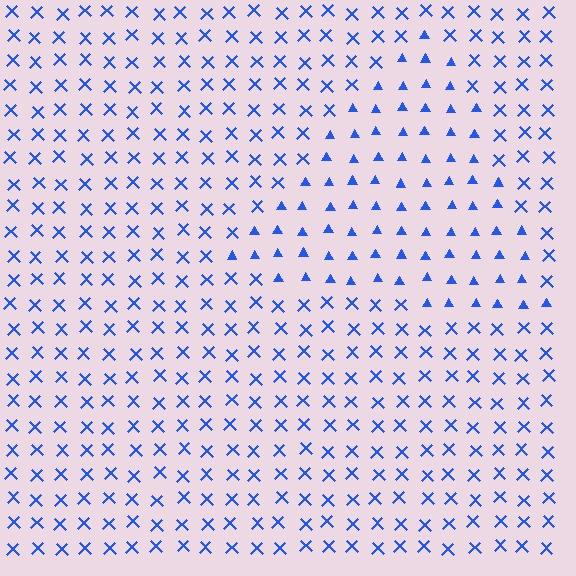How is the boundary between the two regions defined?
The boundary is defined by a change in element shape: triangles inside vs. X marks outside. All elements share the same color and spacing.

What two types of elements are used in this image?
The image uses triangles inside the triangle region and X marks outside it.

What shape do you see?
I see a triangle.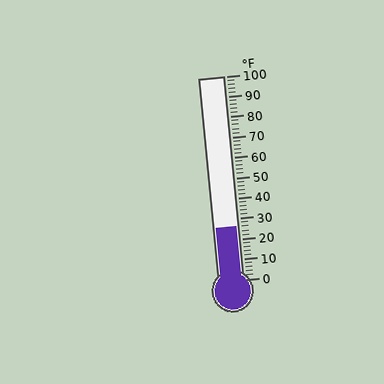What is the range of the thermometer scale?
The thermometer scale ranges from 0°F to 100°F.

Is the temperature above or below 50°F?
The temperature is below 50°F.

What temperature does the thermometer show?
The thermometer shows approximately 26°F.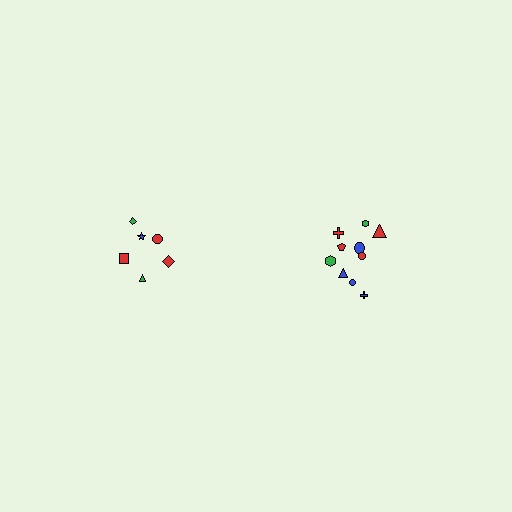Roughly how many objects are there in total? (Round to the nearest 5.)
Roughly 15 objects in total.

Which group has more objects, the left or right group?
The right group.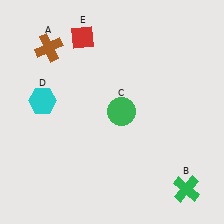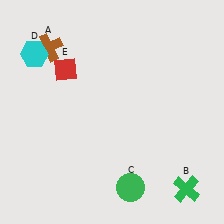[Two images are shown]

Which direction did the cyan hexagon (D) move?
The cyan hexagon (D) moved up.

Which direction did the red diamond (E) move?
The red diamond (E) moved down.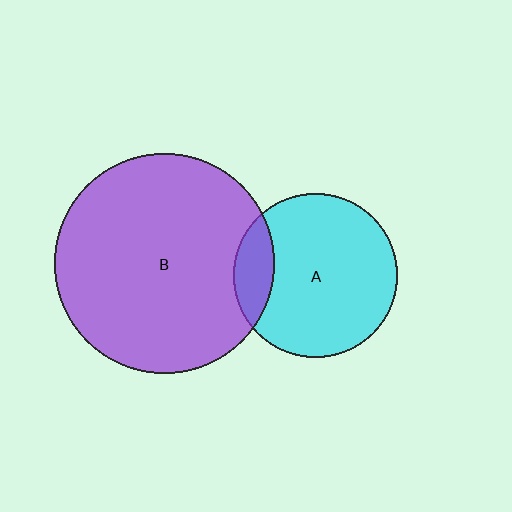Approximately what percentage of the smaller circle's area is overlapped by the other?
Approximately 15%.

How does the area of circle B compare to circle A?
Approximately 1.8 times.